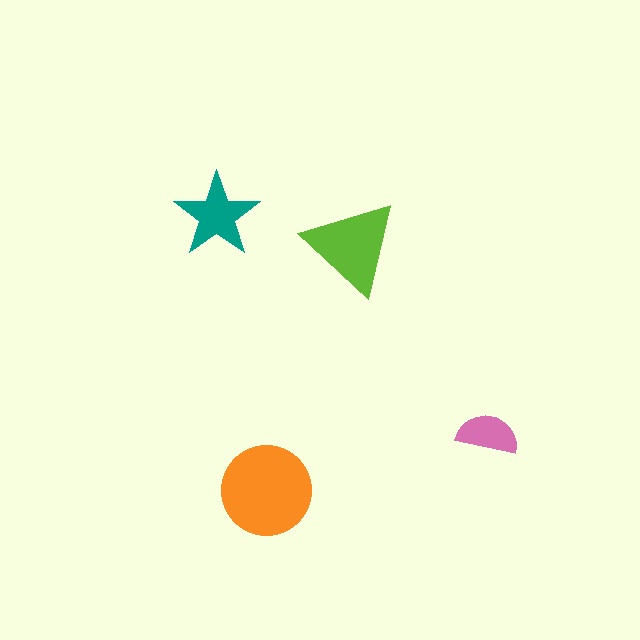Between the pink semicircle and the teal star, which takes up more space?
The teal star.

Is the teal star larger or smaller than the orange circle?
Smaller.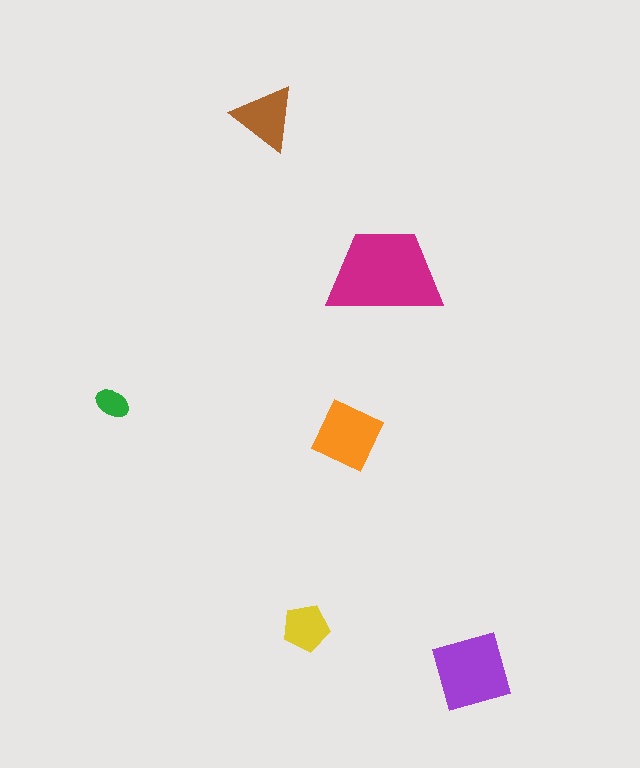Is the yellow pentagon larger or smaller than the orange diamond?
Smaller.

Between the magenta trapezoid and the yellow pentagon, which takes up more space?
The magenta trapezoid.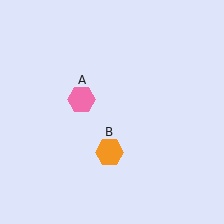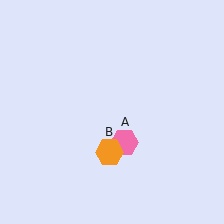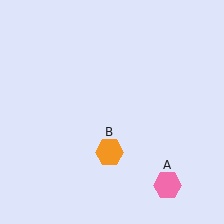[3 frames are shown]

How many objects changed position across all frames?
1 object changed position: pink hexagon (object A).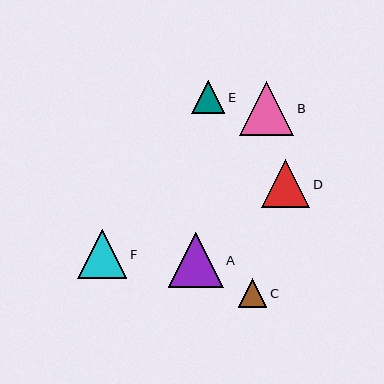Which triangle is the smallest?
Triangle C is the smallest with a size of approximately 28 pixels.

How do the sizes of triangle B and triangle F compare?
Triangle B and triangle F are approximately the same size.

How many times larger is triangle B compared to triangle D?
Triangle B is approximately 1.1 times the size of triangle D.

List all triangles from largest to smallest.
From largest to smallest: A, B, F, D, E, C.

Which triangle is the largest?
Triangle A is the largest with a size of approximately 55 pixels.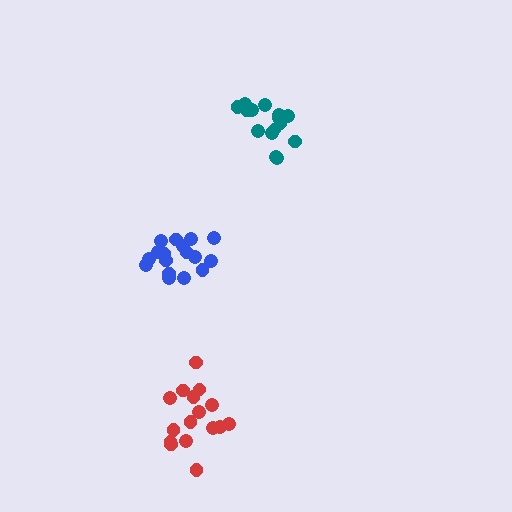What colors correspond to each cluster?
The clusters are colored: blue, teal, red.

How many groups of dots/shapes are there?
There are 3 groups.